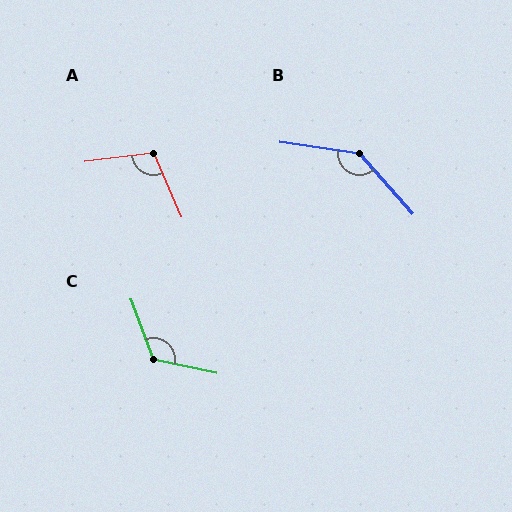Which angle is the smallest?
A, at approximately 107 degrees.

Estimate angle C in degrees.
Approximately 123 degrees.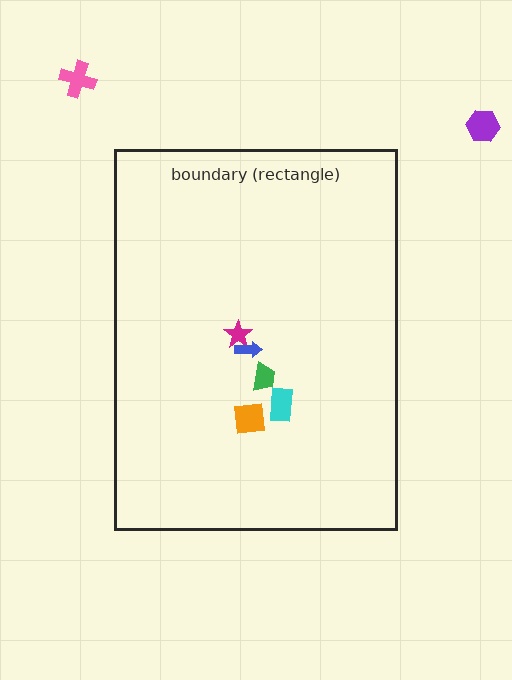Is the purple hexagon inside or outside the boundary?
Outside.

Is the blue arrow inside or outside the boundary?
Inside.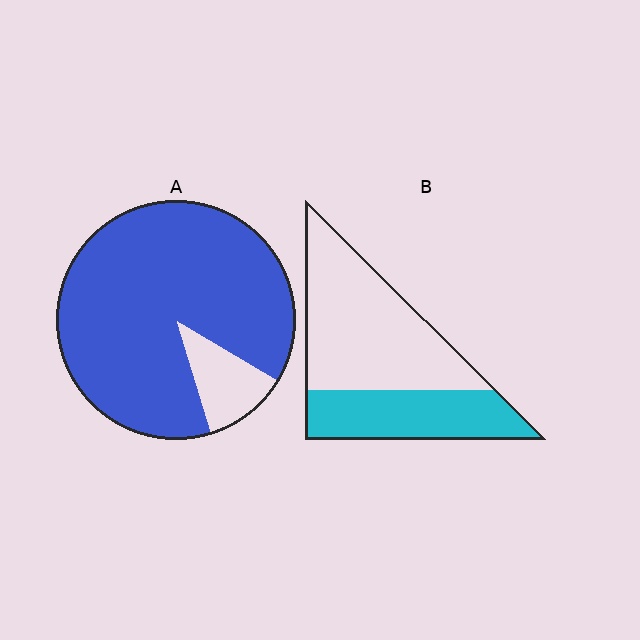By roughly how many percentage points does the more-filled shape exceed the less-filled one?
By roughly 50 percentage points (A over B).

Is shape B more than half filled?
No.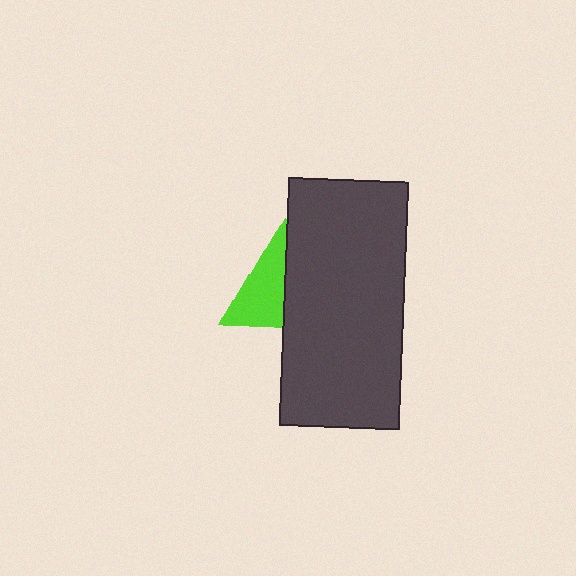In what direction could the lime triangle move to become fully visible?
The lime triangle could move left. That would shift it out from behind the dark gray rectangle entirely.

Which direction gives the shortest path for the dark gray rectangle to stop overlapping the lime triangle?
Moving right gives the shortest separation.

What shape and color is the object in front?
The object in front is a dark gray rectangle.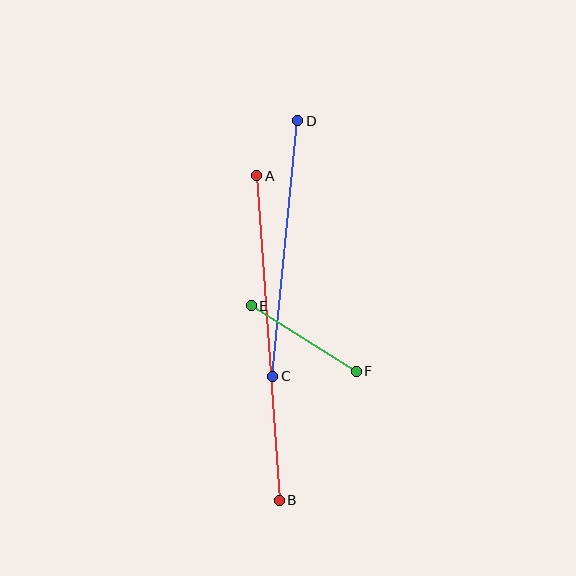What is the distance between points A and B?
The distance is approximately 325 pixels.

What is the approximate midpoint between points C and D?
The midpoint is at approximately (285, 249) pixels.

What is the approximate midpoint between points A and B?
The midpoint is at approximately (268, 338) pixels.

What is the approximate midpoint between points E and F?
The midpoint is at approximately (304, 338) pixels.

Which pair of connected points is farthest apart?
Points A and B are farthest apart.